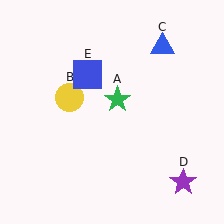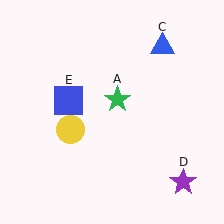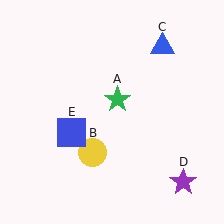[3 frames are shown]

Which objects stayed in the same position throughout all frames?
Green star (object A) and blue triangle (object C) and purple star (object D) remained stationary.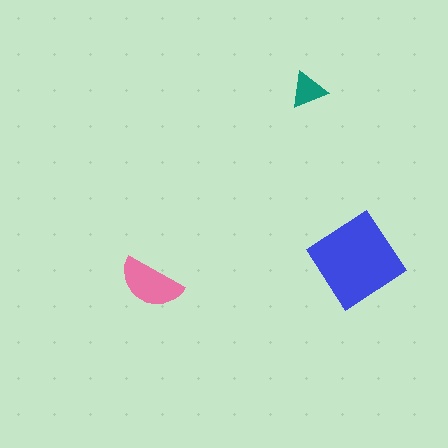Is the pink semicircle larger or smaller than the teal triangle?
Larger.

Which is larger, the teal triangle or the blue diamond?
The blue diamond.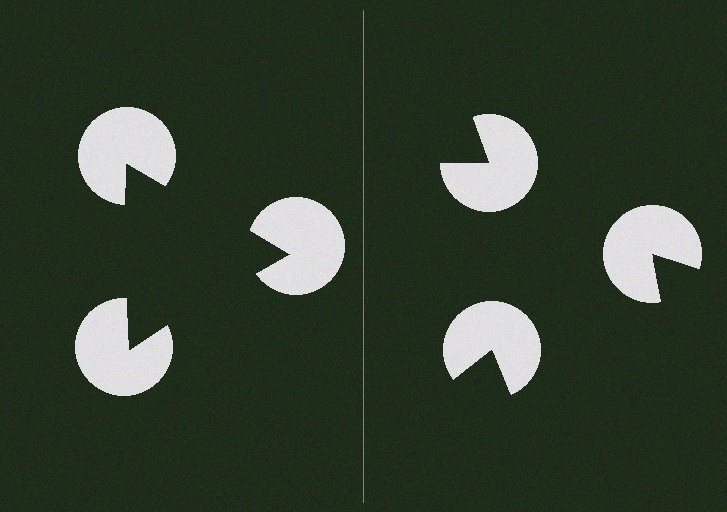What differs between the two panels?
The pac-man discs are positioned identically on both sides; only the wedge orientations differ. On the left they align to a triangle; on the right they are misaligned.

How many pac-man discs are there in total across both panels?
6 — 3 on each side.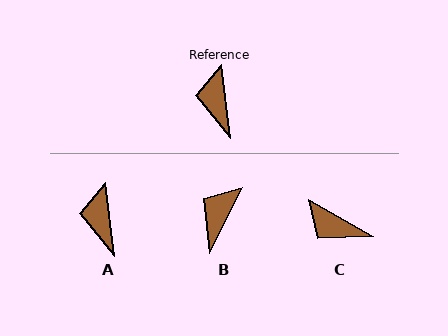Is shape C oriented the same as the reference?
No, it is off by about 53 degrees.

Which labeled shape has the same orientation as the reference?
A.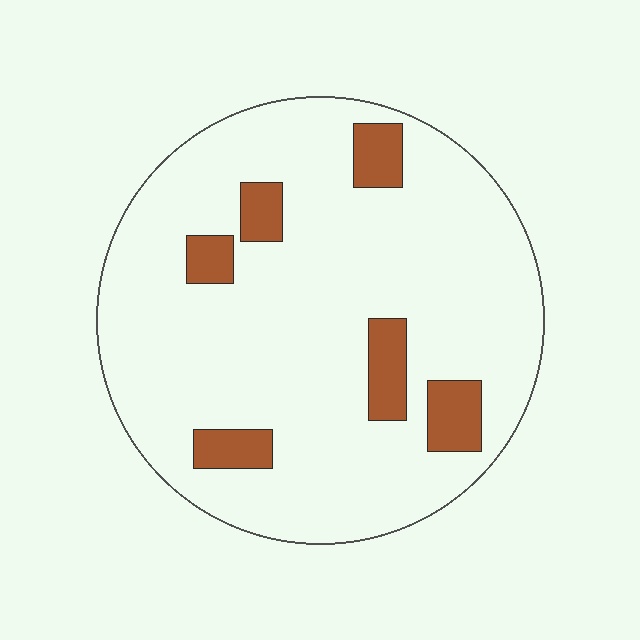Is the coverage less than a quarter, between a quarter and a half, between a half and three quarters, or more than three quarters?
Less than a quarter.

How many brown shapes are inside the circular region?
6.